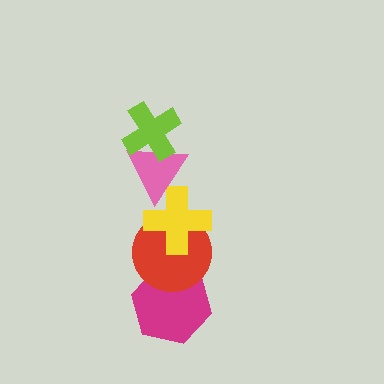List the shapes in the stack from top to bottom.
From top to bottom: the lime cross, the pink triangle, the yellow cross, the red circle, the magenta hexagon.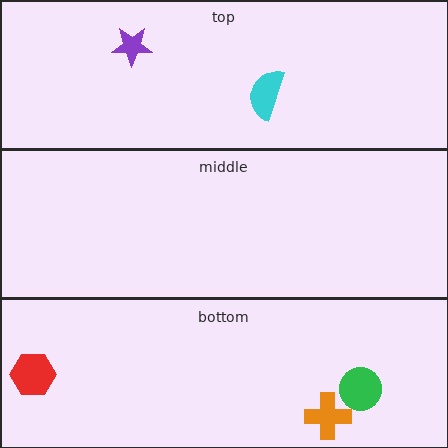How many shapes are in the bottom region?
3.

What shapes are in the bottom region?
The green circle, the orange cross, the red hexagon.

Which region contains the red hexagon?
The bottom region.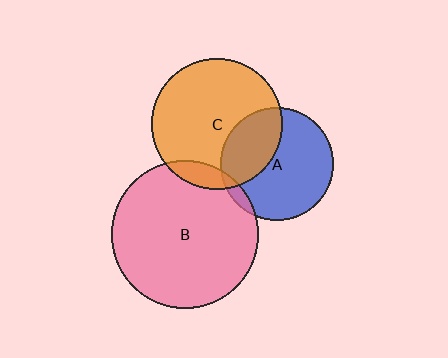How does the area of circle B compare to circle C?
Approximately 1.3 times.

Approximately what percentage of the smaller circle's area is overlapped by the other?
Approximately 10%.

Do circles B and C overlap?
Yes.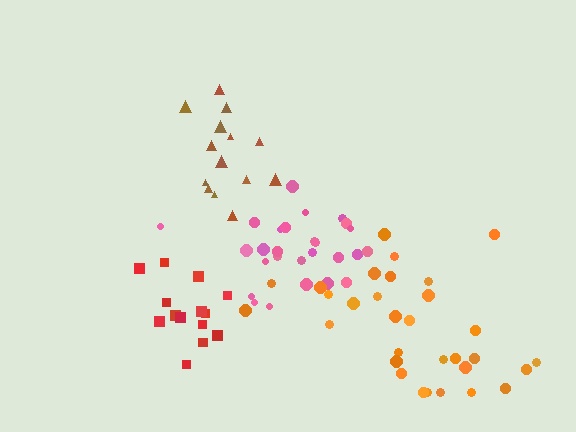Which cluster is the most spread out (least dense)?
Orange.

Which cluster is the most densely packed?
Red.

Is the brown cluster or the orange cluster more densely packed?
Brown.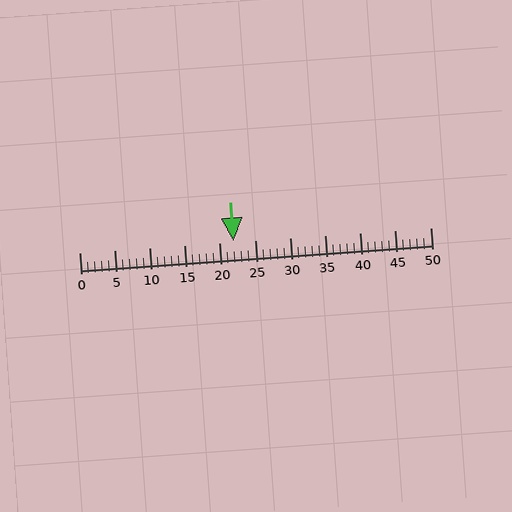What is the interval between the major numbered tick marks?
The major tick marks are spaced 5 units apart.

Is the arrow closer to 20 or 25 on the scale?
The arrow is closer to 20.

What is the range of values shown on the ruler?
The ruler shows values from 0 to 50.